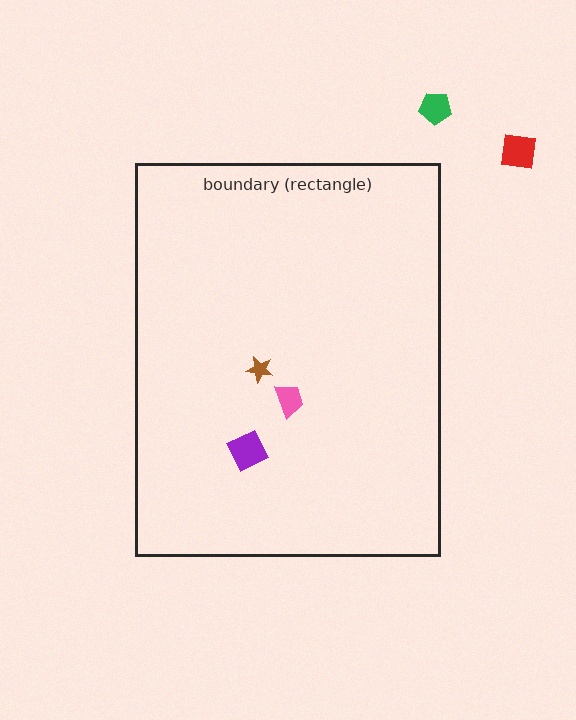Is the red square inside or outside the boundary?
Outside.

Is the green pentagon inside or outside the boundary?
Outside.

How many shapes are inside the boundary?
3 inside, 2 outside.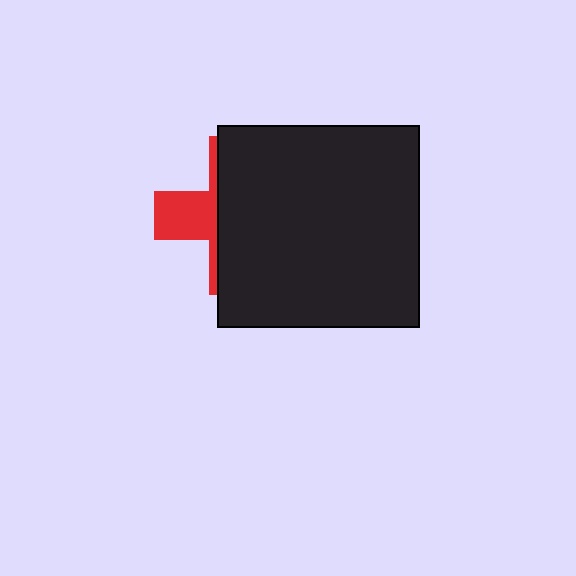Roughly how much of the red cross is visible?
A small part of it is visible (roughly 30%).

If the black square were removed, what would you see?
You would see the complete red cross.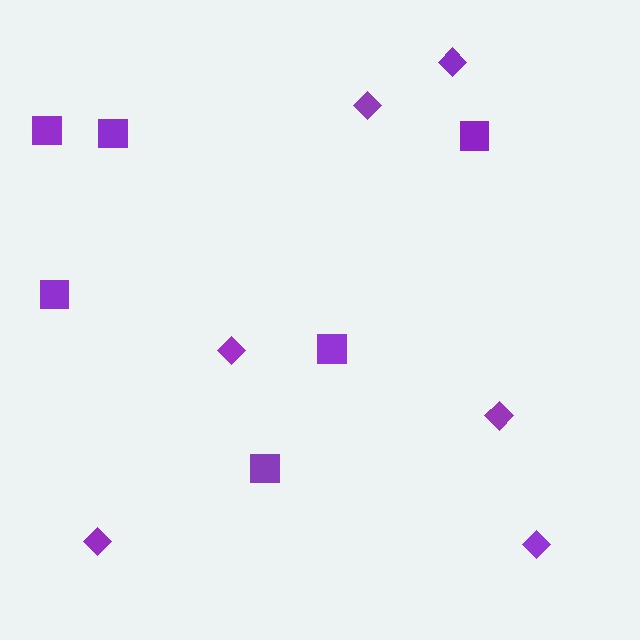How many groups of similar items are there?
There are 2 groups: one group of diamonds (6) and one group of squares (6).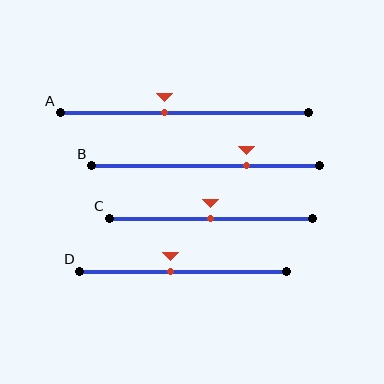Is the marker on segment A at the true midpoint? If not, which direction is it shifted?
No, the marker on segment A is shifted to the left by about 8% of the segment length.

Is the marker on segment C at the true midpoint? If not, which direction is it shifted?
Yes, the marker on segment C is at the true midpoint.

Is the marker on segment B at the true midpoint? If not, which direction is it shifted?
No, the marker on segment B is shifted to the right by about 18% of the segment length.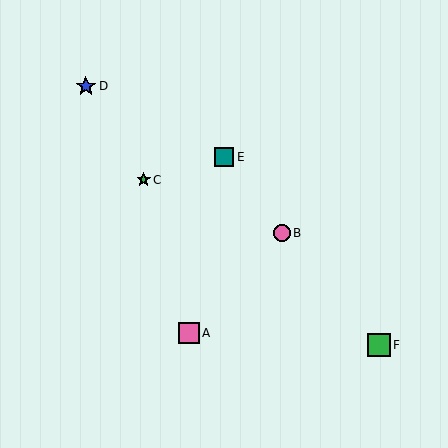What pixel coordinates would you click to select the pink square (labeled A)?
Click at (189, 333) to select the pink square A.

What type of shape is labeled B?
Shape B is a pink circle.